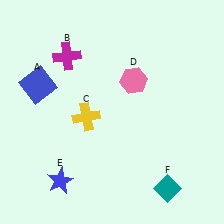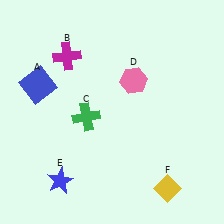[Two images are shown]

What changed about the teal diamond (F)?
In Image 1, F is teal. In Image 2, it changed to yellow.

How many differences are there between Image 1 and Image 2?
There are 2 differences between the two images.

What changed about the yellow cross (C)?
In Image 1, C is yellow. In Image 2, it changed to green.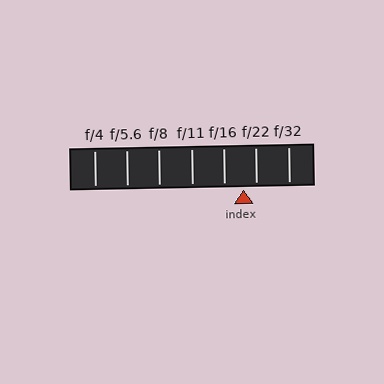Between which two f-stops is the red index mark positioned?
The index mark is between f/16 and f/22.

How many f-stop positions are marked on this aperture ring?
There are 7 f-stop positions marked.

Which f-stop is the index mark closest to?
The index mark is closest to f/22.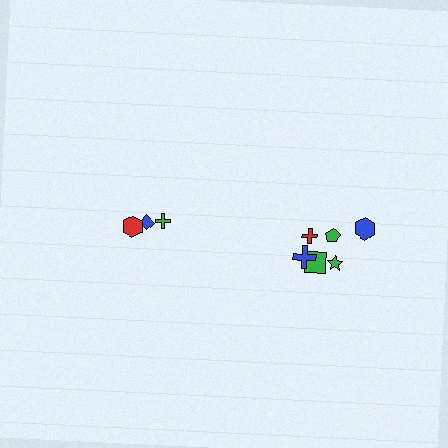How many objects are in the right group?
There are 6 objects.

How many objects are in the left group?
There are 3 objects.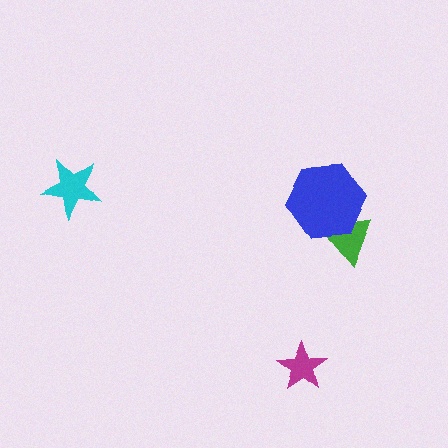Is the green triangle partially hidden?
Yes, it is partially covered by another shape.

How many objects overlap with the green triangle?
1 object overlaps with the green triangle.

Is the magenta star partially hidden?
No, no other shape covers it.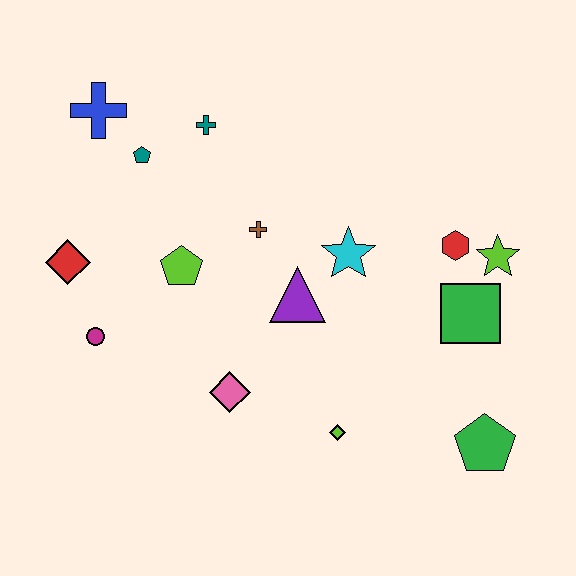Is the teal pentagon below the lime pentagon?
No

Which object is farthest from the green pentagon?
The blue cross is farthest from the green pentagon.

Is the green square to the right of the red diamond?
Yes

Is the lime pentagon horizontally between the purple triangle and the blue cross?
Yes